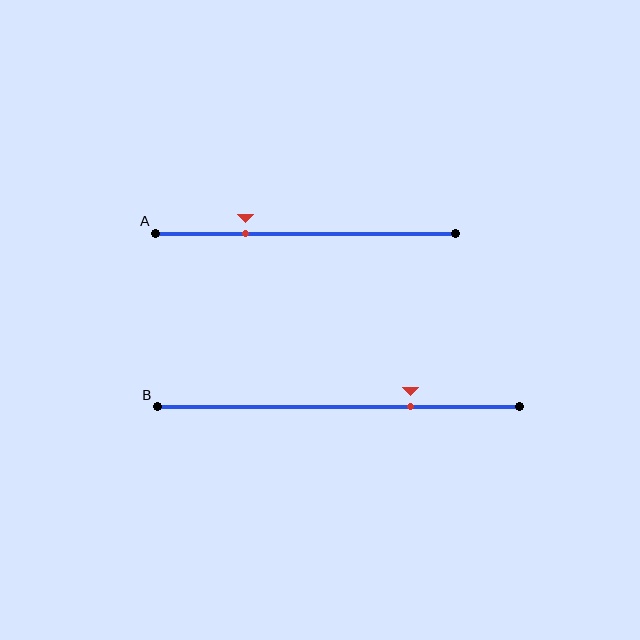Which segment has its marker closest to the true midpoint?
Segment B has its marker closest to the true midpoint.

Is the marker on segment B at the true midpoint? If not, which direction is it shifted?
No, the marker on segment B is shifted to the right by about 20% of the segment length.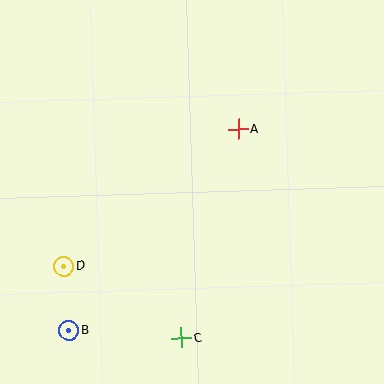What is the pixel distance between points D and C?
The distance between D and C is 138 pixels.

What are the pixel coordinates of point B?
Point B is at (69, 331).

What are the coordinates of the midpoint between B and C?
The midpoint between B and C is at (125, 335).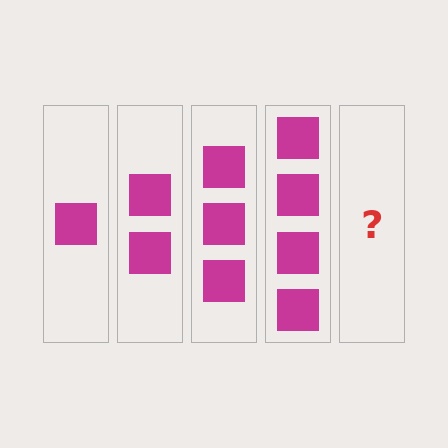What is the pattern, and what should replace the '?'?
The pattern is that each step adds one more square. The '?' should be 5 squares.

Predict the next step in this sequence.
The next step is 5 squares.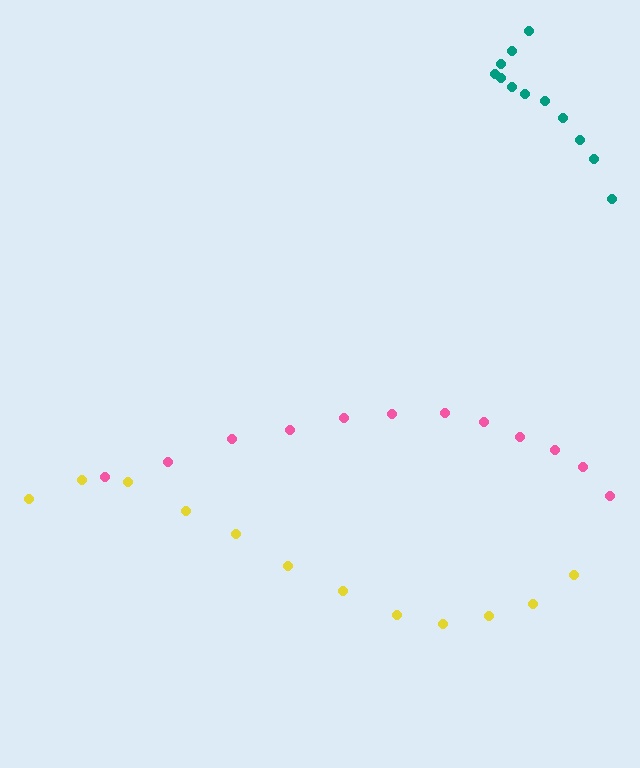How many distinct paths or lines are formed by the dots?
There are 3 distinct paths.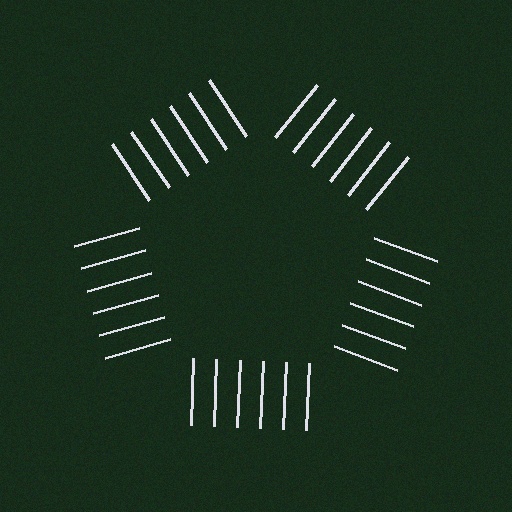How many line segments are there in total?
30 — 6 along each of the 5 edges.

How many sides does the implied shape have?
5 sides — the line-ends trace a pentagon.